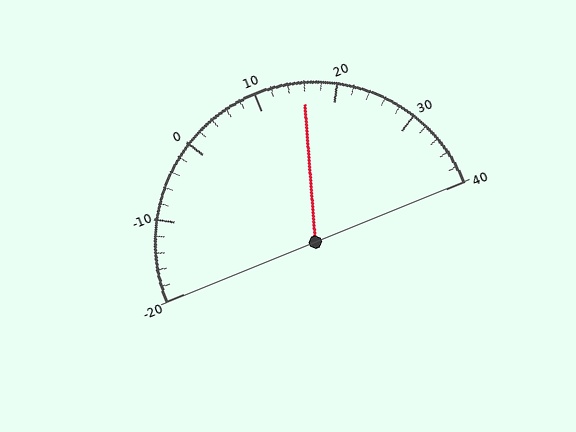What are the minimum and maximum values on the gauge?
The gauge ranges from -20 to 40.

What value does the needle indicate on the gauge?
The needle indicates approximately 16.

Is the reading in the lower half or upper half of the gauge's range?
The reading is in the upper half of the range (-20 to 40).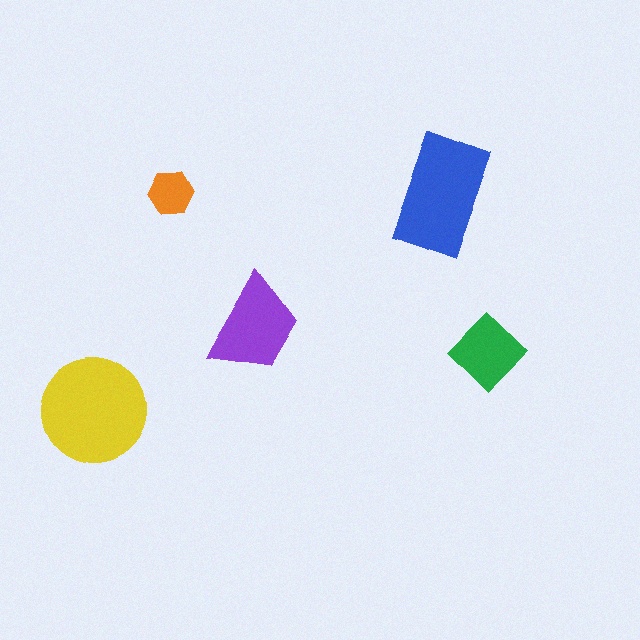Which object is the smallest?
The orange hexagon.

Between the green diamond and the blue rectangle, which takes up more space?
The blue rectangle.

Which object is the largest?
The yellow circle.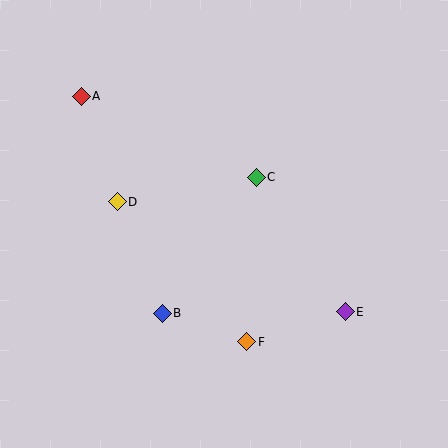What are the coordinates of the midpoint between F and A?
The midpoint between F and A is at (164, 219).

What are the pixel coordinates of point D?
Point D is at (117, 202).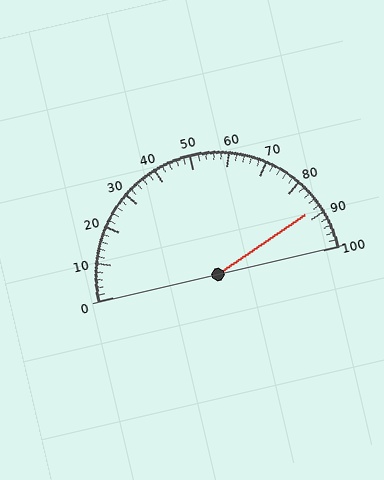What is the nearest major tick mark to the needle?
The nearest major tick mark is 90.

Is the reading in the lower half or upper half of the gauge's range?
The reading is in the upper half of the range (0 to 100).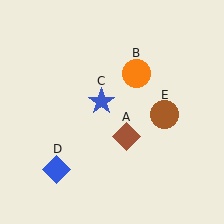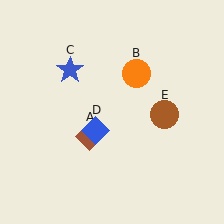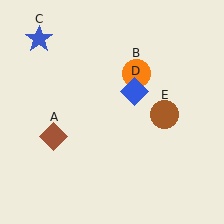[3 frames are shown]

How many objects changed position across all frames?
3 objects changed position: brown diamond (object A), blue star (object C), blue diamond (object D).